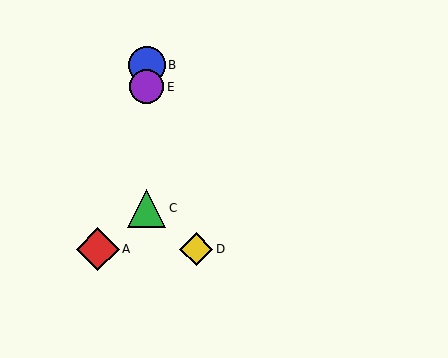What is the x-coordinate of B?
Object B is at x≈147.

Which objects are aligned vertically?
Objects B, C, E are aligned vertically.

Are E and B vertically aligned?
Yes, both are at x≈147.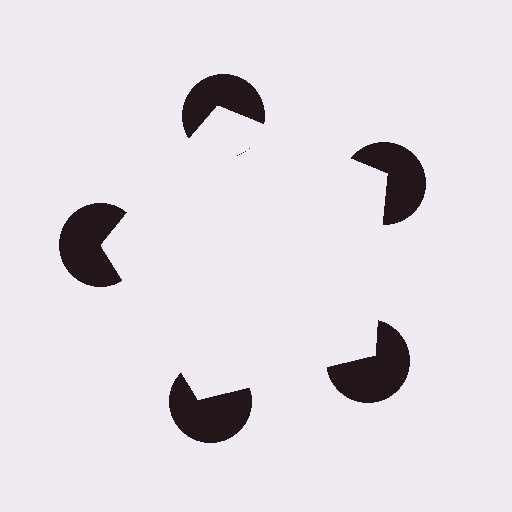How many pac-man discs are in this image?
There are 5 — one at each vertex of the illusory pentagon.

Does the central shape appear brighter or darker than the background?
It typically appears slightly brighter than the background, even though no actual brightness change is drawn.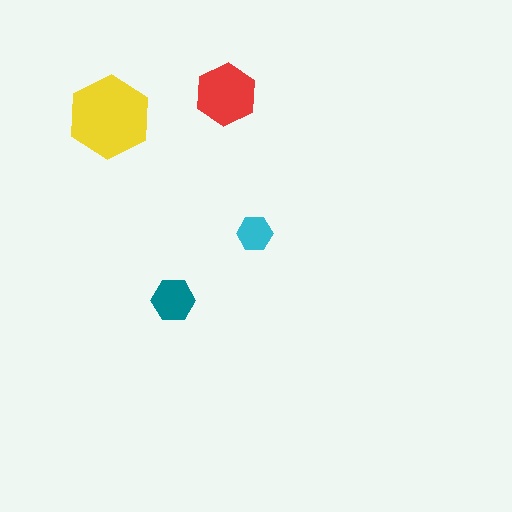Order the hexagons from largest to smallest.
the yellow one, the red one, the teal one, the cyan one.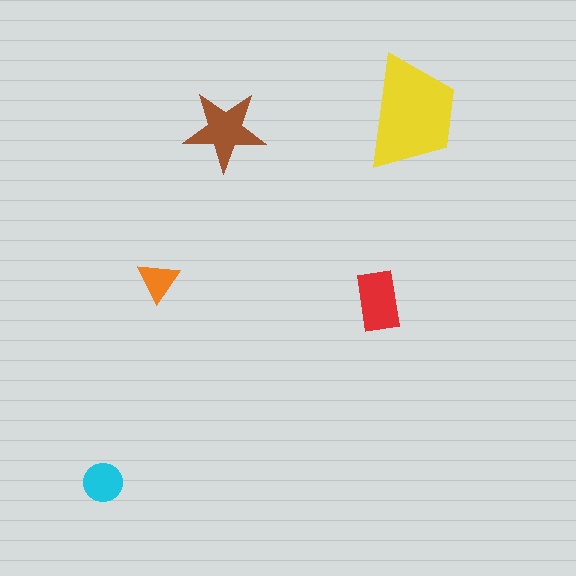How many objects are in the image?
There are 5 objects in the image.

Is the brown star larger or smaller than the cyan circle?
Larger.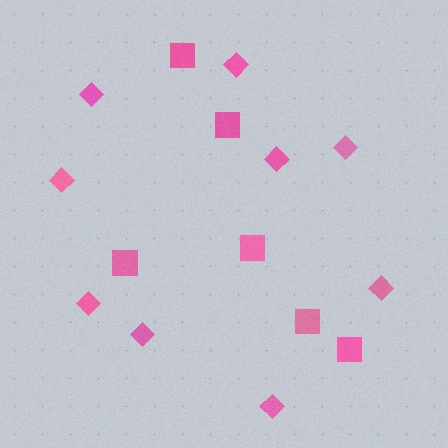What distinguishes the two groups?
There are 2 groups: one group of diamonds (9) and one group of squares (6).